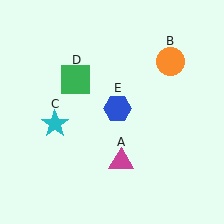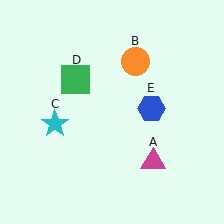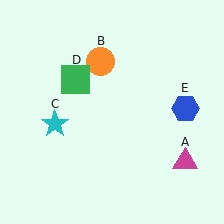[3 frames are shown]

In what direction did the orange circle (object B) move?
The orange circle (object B) moved left.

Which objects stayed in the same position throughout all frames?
Cyan star (object C) and green square (object D) remained stationary.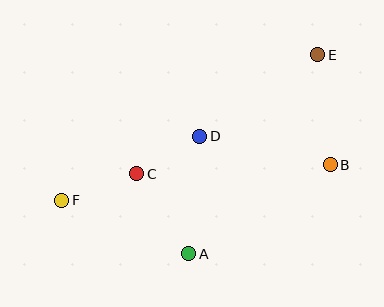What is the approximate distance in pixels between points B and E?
The distance between B and E is approximately 111 pixels.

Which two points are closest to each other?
Points C and D are closest to each other.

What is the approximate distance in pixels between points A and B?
The distance between A and B is approximately 167 pixels.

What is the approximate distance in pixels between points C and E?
The distance between C and E is approximately 217 pixels.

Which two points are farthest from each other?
Points E and F are farthest from each other.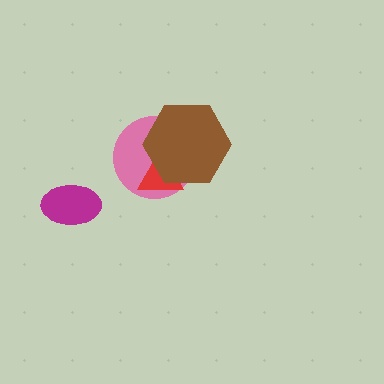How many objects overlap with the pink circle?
2 objects overlap with the pink circle.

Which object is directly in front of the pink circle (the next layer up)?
The red triangle is directly in front of the pink circle.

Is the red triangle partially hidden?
Yes, it is partially covered by another shape.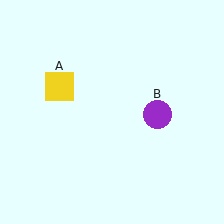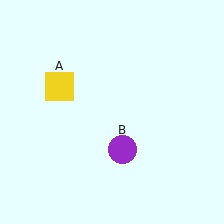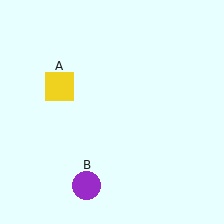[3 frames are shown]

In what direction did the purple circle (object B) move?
The purple circle (object B) moved down and to the left.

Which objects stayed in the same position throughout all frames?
Yellow square (object A) remained stationary.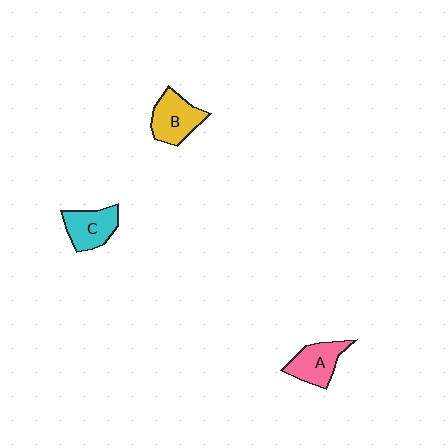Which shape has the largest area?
Shape B (yellow).